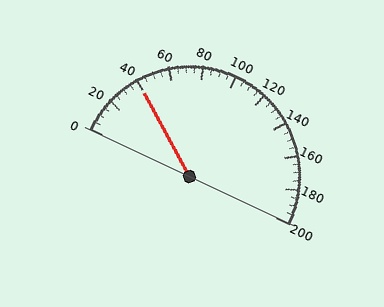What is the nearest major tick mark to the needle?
The nearest major tick mark is 40.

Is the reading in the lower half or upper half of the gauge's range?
The reading is in the lower half of the range (0 to 200).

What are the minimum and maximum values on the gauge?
The gauge ranges from 0 to 200.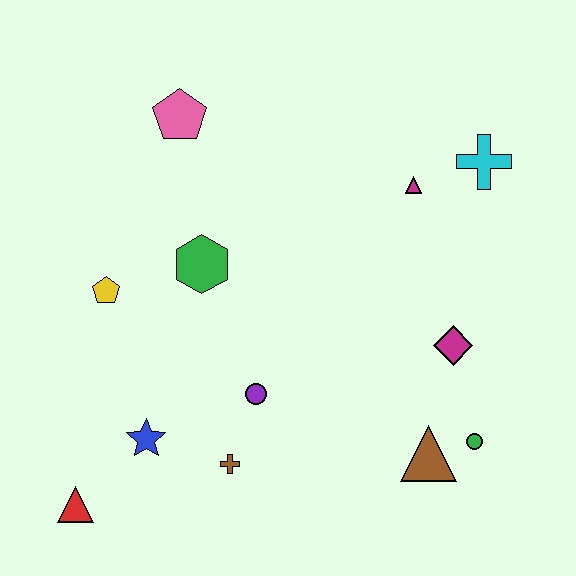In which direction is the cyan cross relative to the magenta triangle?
The cyan cross is to the right of the magenta triangle.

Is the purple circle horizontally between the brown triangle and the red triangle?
Yes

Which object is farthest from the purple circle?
The cyan cross is farthest from the purple circle.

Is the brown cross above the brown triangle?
No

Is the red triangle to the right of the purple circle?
No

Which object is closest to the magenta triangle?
The cyan cross is closest to the magenta triangle.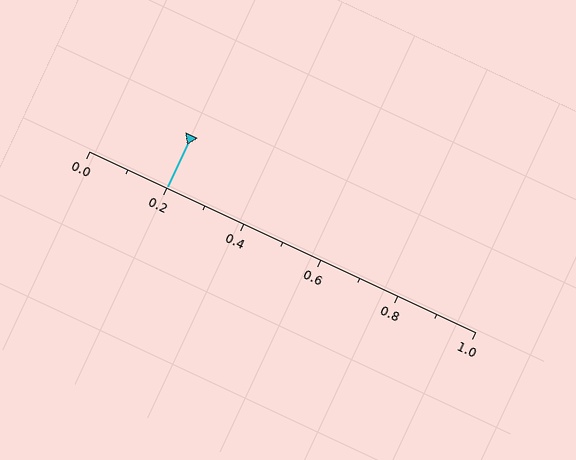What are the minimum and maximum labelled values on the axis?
The axis runs from 0.0 to 1.0.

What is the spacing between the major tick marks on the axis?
The major ticks are spaced 0.2 apart.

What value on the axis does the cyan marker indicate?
The marker indicates approximately 0.2.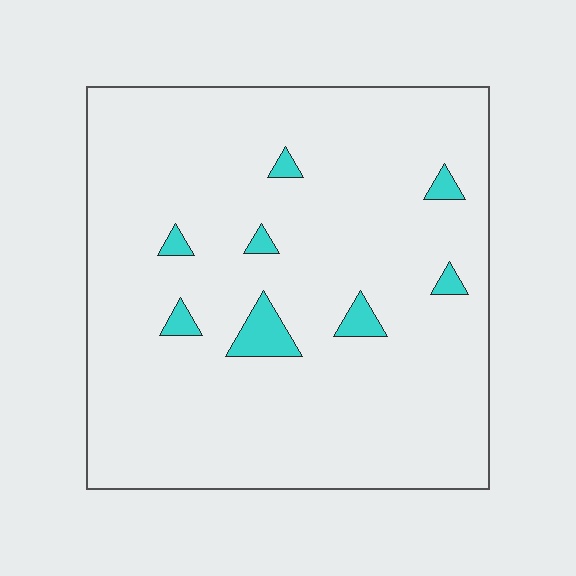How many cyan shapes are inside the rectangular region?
8.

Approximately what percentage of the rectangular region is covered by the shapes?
Approximately 5%.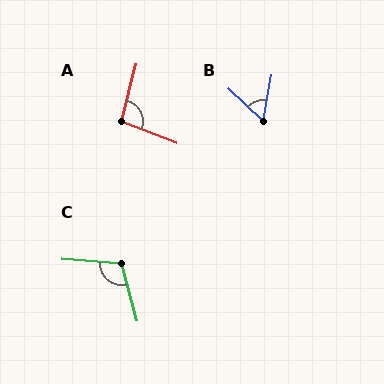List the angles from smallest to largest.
B (58°), A (97°), C (110°).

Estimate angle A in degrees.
Approximately 97 degrees.